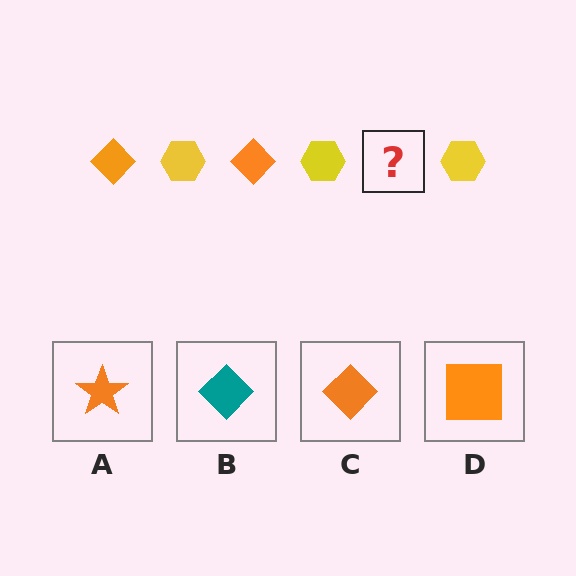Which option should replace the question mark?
Option C.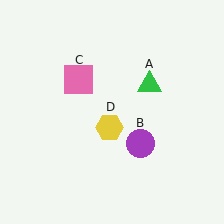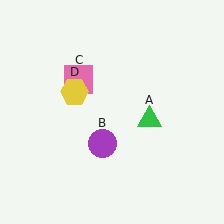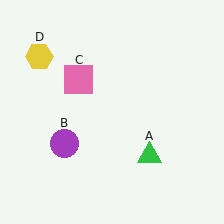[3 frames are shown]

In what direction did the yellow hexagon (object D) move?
The yellow hexagon (object D) moved up and to the left.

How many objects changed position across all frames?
3 objects changed position: green triangle (object A), purple circle (object B), yellow hexagon (object D).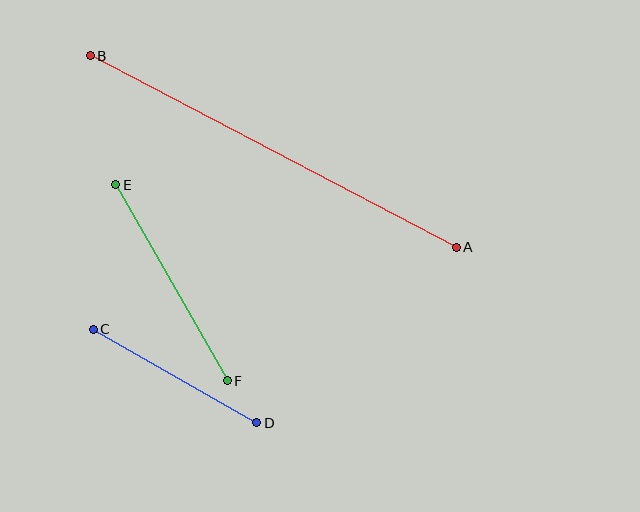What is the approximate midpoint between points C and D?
The midpoint is at approximately (175, 376) pixels.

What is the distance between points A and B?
The distance is approximately 413 pixels.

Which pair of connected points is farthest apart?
Points A and B are farthest apart.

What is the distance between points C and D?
The distance is approximately 188 pixels.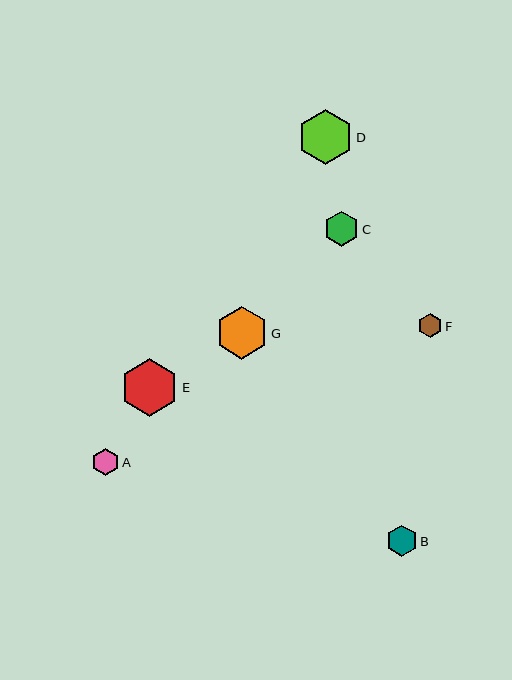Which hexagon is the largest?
Hexagon E is the largest with a size of approximately 57 pixels.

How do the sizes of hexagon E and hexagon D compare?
Hexagon E and hexagon D are approximately the same size.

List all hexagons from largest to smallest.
From largest to smallest: E, D, G, C, B, A, F.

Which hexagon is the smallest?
Hexagon F is the smallest with a size of approximately 25 pixels.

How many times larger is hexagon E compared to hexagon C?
Hexagon E is approximately 1.6 times the size of hexagon C.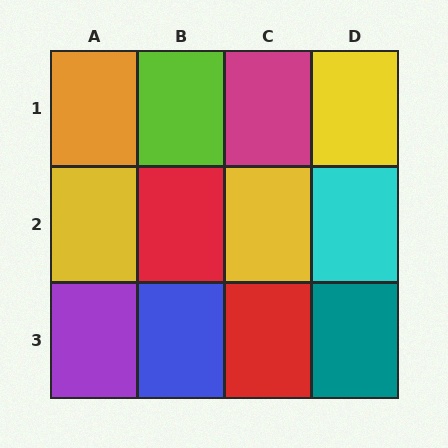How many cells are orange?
1 cell is orange.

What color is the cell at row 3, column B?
Blue.